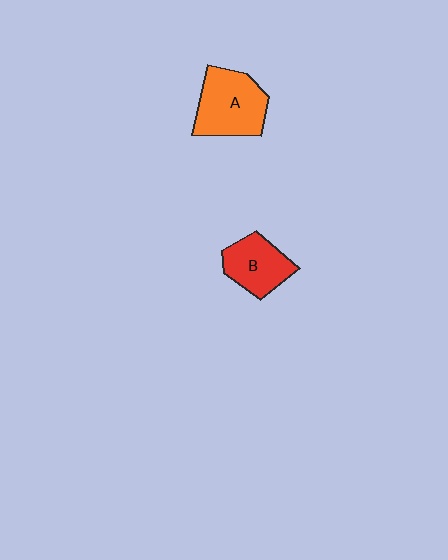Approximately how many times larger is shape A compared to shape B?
Approximately 1.3 times.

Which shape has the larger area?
Shape A (orange).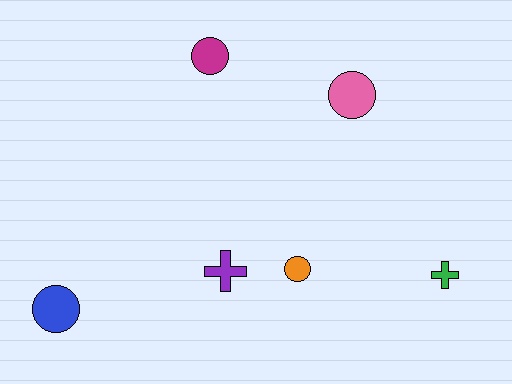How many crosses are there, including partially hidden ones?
There are 2 crosses.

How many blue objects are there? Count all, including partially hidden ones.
There is 1 blue object.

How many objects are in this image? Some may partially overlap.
There are 6 objects.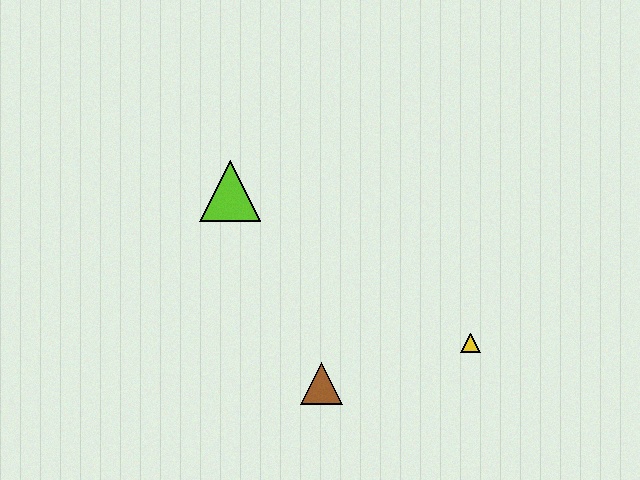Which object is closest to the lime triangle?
The brown triangle is closest to the lime triangle.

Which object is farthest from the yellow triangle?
The lime triangle is farthest from the yellow triangle.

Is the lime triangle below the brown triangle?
No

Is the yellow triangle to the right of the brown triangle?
Yes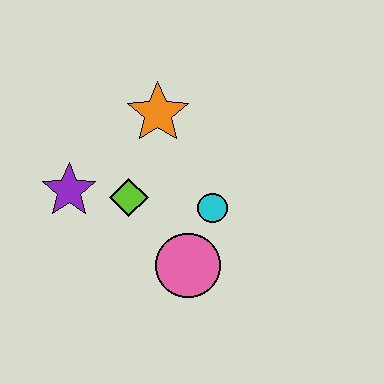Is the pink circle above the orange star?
No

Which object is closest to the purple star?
The lime diamond is closest to the purple star.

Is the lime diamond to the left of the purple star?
No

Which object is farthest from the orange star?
The pink circle is farthest from the orange star.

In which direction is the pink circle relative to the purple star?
The pink circle is to the right of the purple star.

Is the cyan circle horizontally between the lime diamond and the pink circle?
No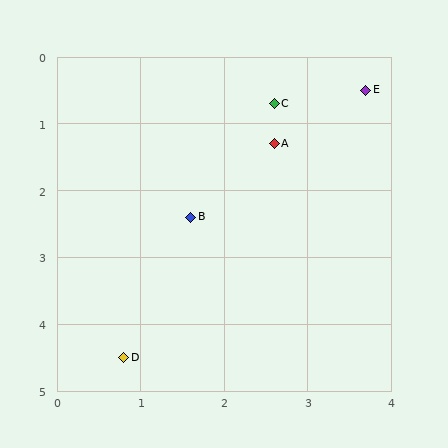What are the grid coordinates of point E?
Point E is at approximately (3.7, 0.5).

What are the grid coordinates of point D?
Point D is at approximately (0.8, 4.5).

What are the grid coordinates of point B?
Point B is at approximately (1.6, 2.4).